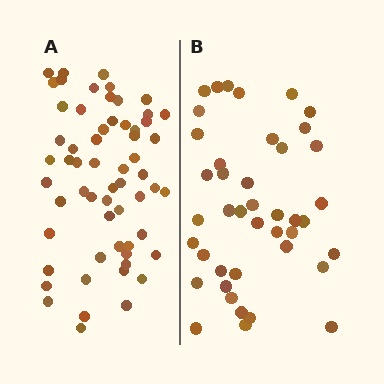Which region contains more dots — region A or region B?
Region A (the left region) has more dots.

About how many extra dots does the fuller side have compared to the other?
Region A has approximately 20 more dots than region B.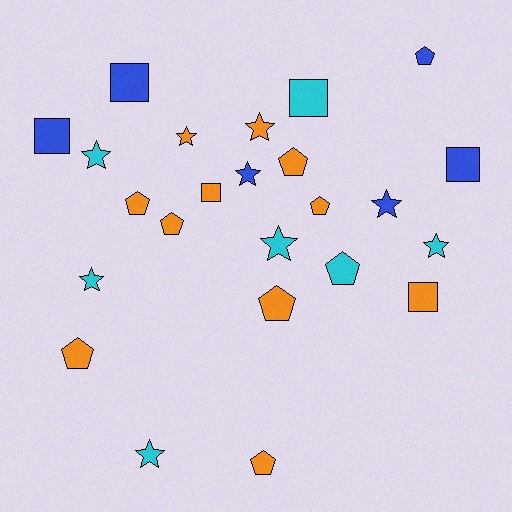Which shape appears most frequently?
Pentagon, with 9 objects.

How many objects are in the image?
There are 24 objects.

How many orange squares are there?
There are 2 orange squares.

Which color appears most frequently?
Orange, with 11 objects.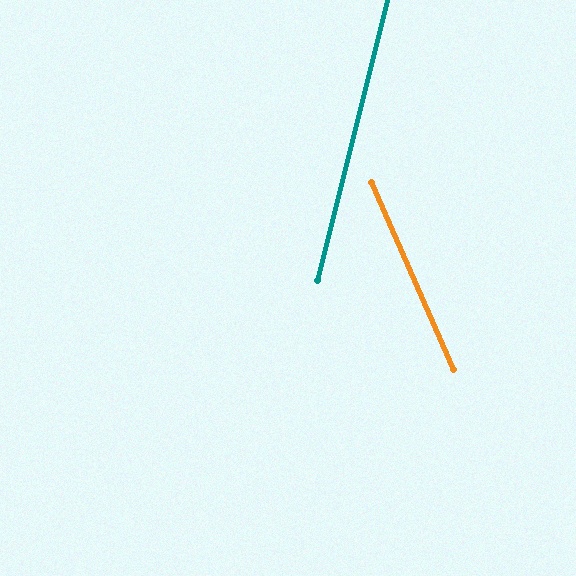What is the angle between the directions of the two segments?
Approximately 38 degrees.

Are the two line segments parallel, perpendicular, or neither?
Neither parallel nor perpendicular — they differ by about 38°.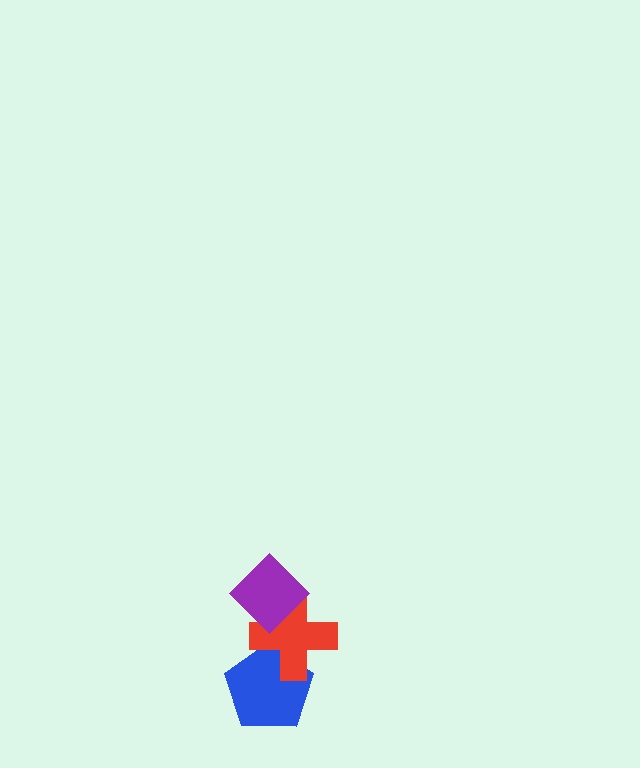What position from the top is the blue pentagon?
The blue pentagon is 3rd from the top.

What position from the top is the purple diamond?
The purple diamond is 1st from the top.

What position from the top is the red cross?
The red cross is 2nd from the top.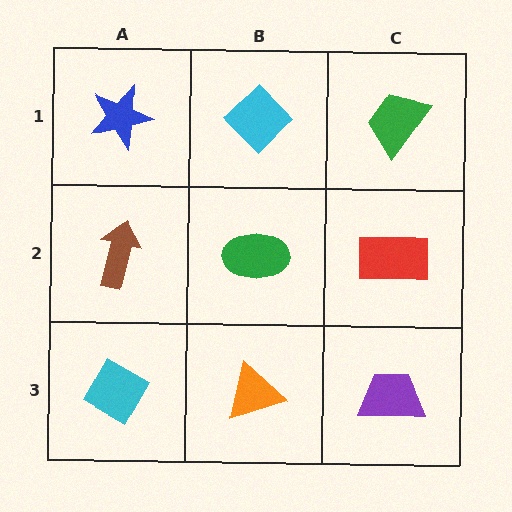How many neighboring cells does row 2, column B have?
4.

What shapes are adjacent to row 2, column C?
A green trapezoid (row 1, column C), a purple trapezoid (row 3, column C), a green ellipse (row 2, column B).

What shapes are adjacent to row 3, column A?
A brown arrow (row 2, column A), an orange triangle (row 3, column B).